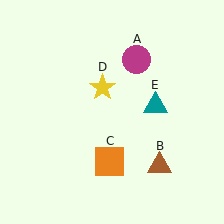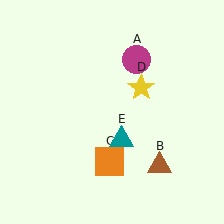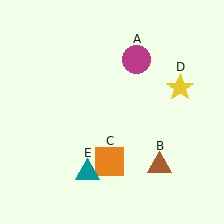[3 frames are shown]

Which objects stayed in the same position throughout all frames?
Magenta circle (object A) and brown triangle (object B) and orange square (object C) remained stationary.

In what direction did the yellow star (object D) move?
The yellow star (object D) moved right.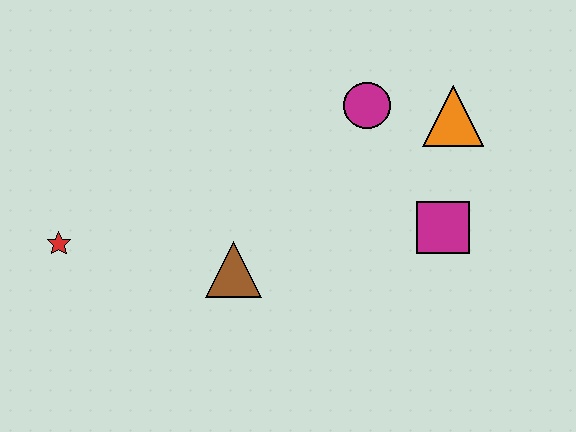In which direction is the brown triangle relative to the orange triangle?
The brown triangle is to the left of the orange triangle.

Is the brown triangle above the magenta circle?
No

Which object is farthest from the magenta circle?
The red star is farthest from the magenta circle.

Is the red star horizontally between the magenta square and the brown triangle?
No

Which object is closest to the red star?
The brown triangle is closest to the red star.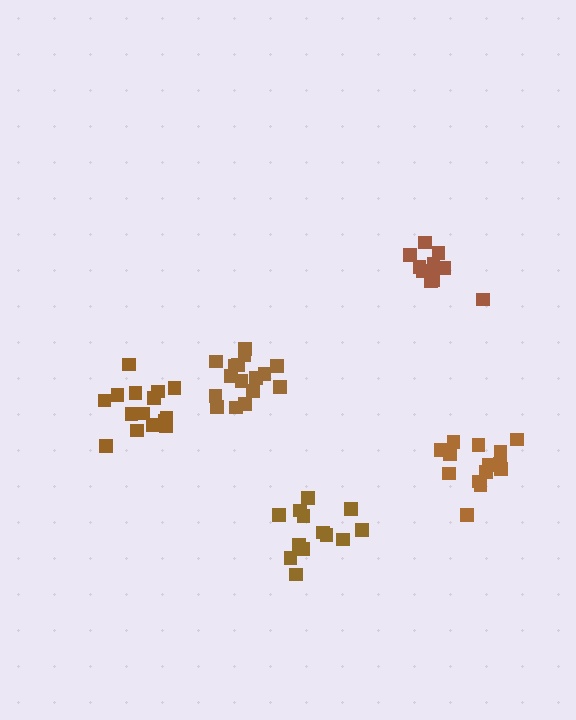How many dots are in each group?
Group 1: 16 dots, Group 2: 15 dots, Group 3: 14 dots, Group 4: 12 dots, Group 5: 13 dots (70 total).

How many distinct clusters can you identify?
There are 5 distinct clusters.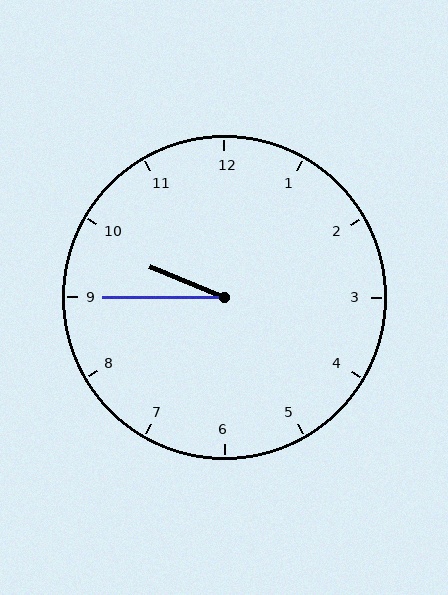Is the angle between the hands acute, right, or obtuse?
It is acute.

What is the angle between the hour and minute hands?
Approximately 22 degrees.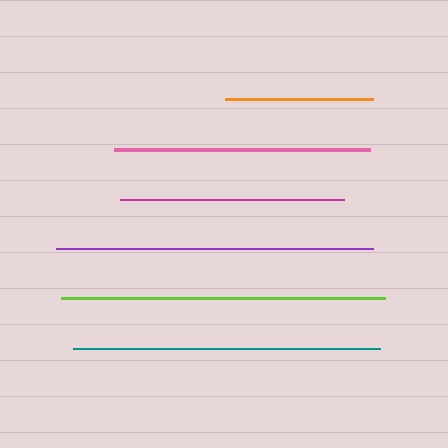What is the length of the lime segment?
The lime segment is approximately 324 pixels long.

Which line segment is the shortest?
The orange line is the shortest at approximately 149 pixels.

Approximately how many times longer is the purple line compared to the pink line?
The purple line is approximately 1.2 times the length of the pink line.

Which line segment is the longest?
The lime line is the longest at approximately 324 pixels.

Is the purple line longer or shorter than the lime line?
The lime line is longer than the purple line.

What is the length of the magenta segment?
The magenta segment is approximately 224 pixels long.